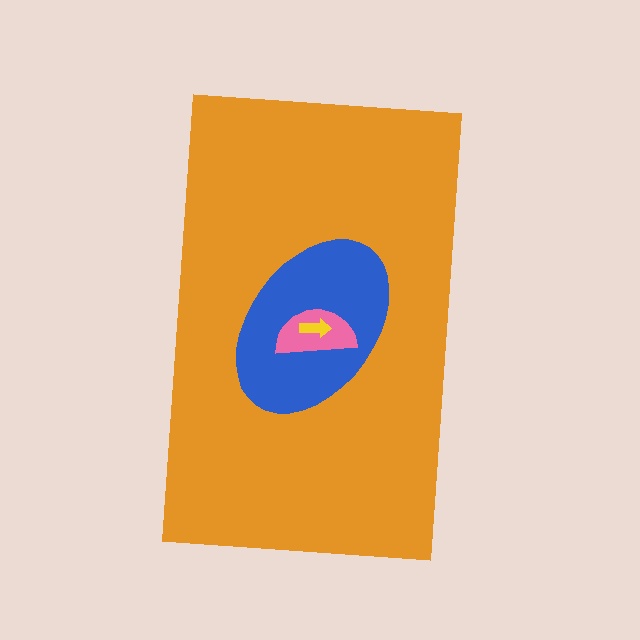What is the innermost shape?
The yellow arrow.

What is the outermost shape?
The orange rectangle.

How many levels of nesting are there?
4.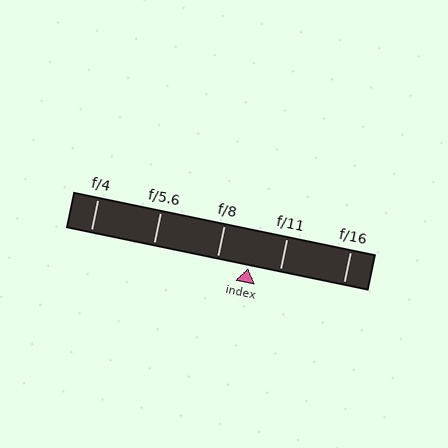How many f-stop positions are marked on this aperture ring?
There are 5 f-stop positions marked.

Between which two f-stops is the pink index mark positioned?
The index mark is between f/8 and f/11.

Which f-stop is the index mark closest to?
The index mark is closest to f/11.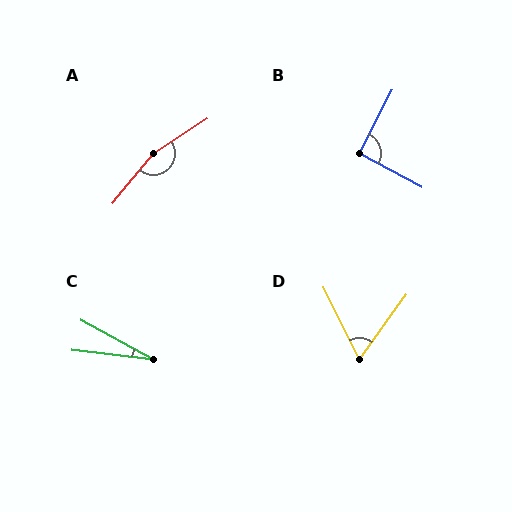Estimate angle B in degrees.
Approximately 91 degrees.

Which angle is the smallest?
C, at approximately 22 degrees.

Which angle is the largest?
A, at approximately 162 degrees.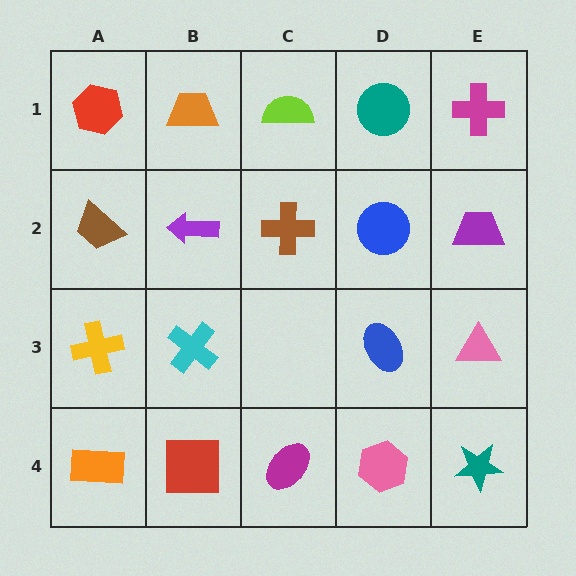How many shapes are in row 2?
5 shapes.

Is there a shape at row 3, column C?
No, that cell is empty.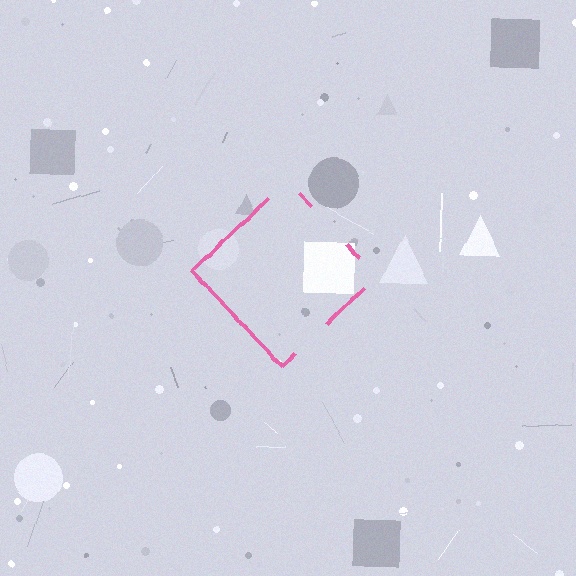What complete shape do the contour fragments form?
The contour fragments form a diamond.